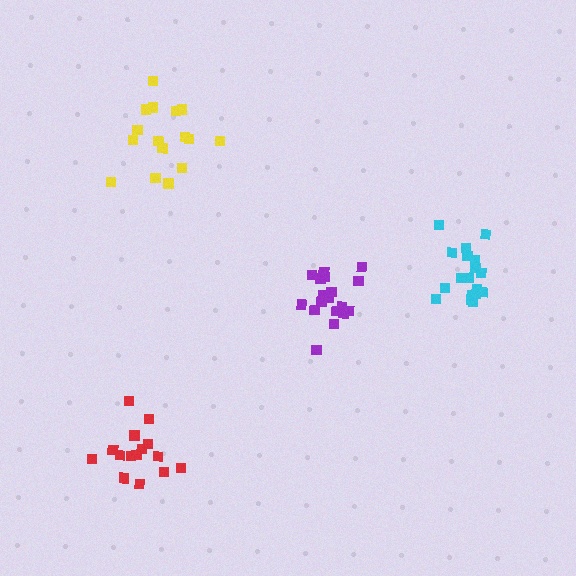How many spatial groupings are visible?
There are 4 spatial groupings.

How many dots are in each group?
Group 1: 19 dots, Group 2: 15 dots, Group 3: 16 dots, Group 4: 18 dots (68 total).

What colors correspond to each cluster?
The clusters are colored: purple, red, yellow, cyan.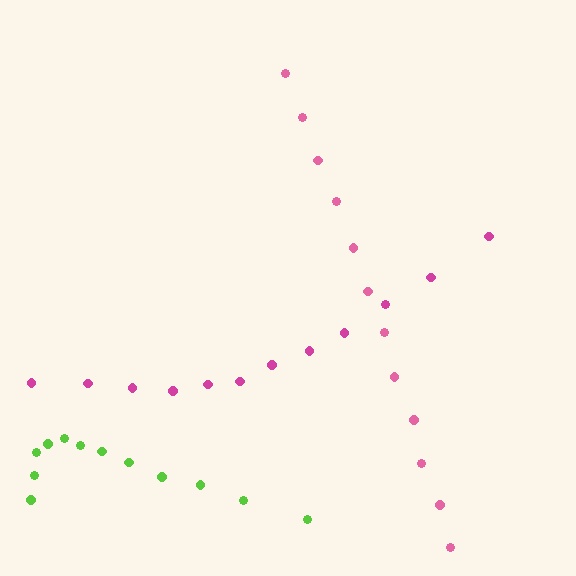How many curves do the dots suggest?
There are 3 distinct paths.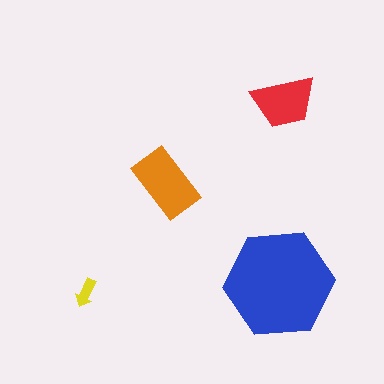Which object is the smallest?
The yellow arrow.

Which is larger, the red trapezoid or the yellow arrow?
The red trapezoid.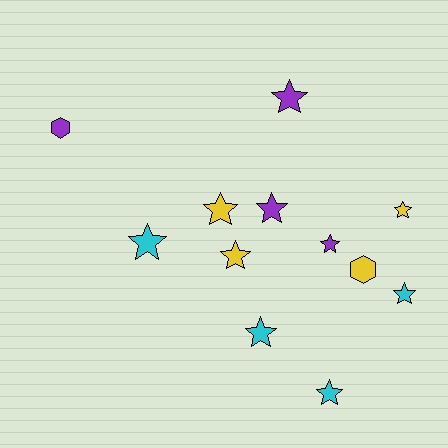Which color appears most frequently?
Yellow, with 4 objects.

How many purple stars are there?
There are 3 purple stars.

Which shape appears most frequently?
Star, with 10 objects.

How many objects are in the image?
There are 12 objects.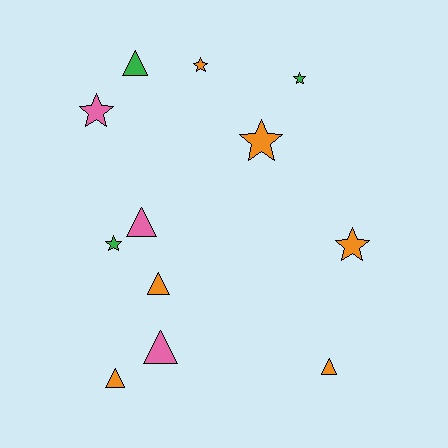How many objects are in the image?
There are 12 objects.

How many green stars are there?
There are 2 green stars.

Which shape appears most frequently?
Star, with 6 objects.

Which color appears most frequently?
Orange, with 6 objects.